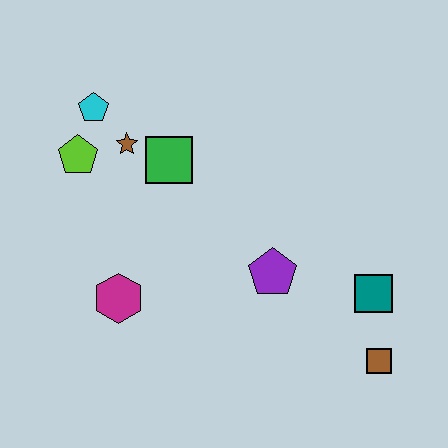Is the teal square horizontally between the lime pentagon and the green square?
No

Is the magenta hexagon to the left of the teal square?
Yes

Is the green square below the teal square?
No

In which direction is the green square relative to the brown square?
The green square is to the left of the brown square.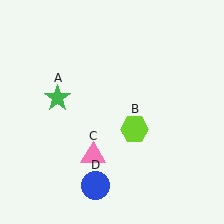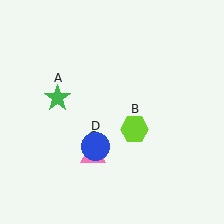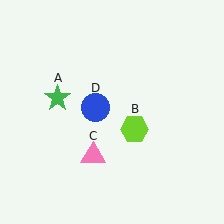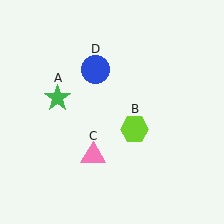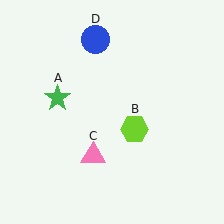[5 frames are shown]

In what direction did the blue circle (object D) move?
The blue circle (object D) moved up.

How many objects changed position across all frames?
1 object changed position: blue circle (object D).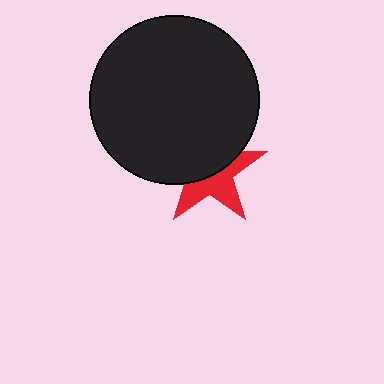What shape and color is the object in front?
The object in front is a black circle.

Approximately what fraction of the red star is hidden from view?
Roughly 53% of the red star is hidden behind the black circle.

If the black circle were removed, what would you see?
You would see the complete red star.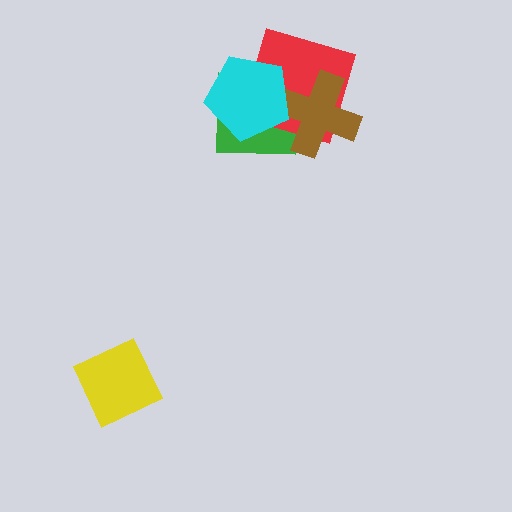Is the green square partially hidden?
Yes, it is partially covered by another shape.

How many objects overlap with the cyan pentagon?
3 objects overlap with the cyan pentagon.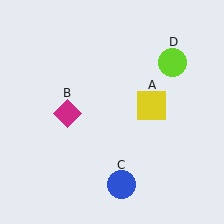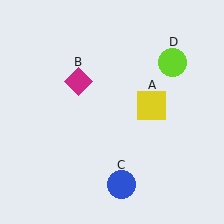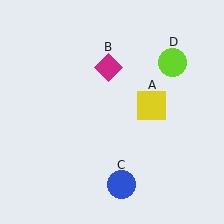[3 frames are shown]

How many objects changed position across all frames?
1 object changed position: magenta diamond (object B).